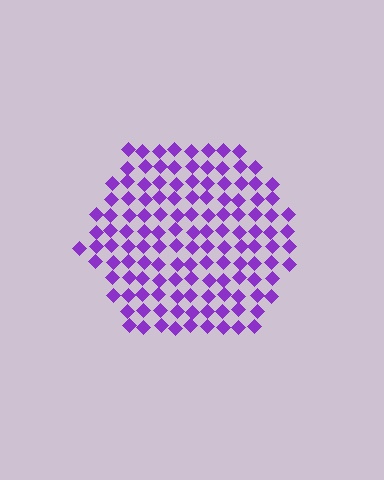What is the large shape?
The large shape is a hexagon.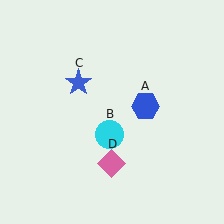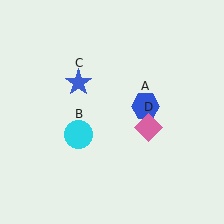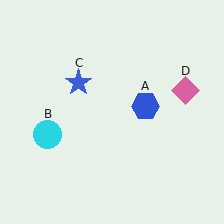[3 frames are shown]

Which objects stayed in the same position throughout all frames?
Blue hexagon (object A) and blue star (object C) remained stationary.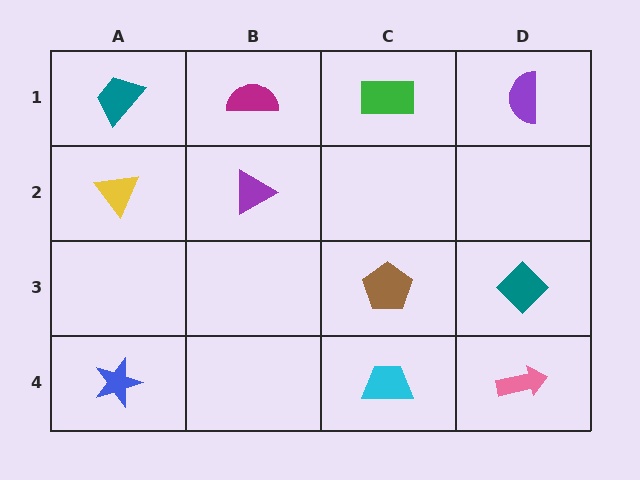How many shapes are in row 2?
2 shapes.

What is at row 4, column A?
A blue star.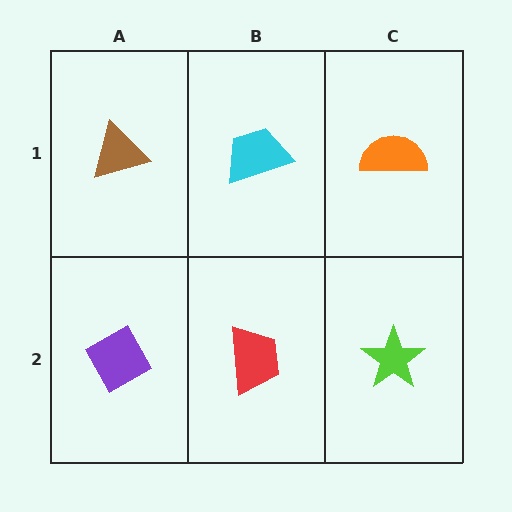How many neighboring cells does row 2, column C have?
2.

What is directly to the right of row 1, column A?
A cyan trapezoid.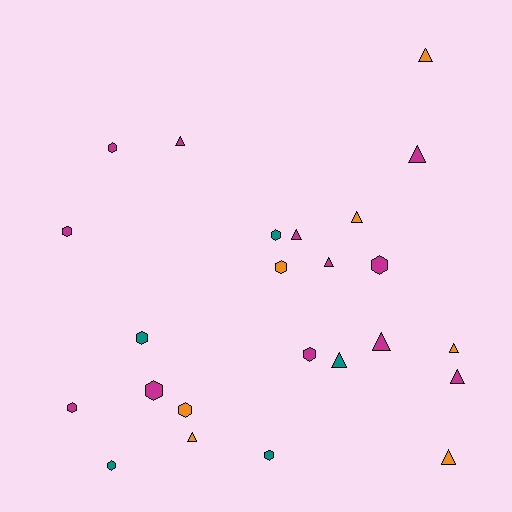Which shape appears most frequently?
Triangle, with 12 objects.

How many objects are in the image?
There are 24 objects.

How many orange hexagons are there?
There are 2 orange hexagons.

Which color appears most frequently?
Magenta, with 12 objects.